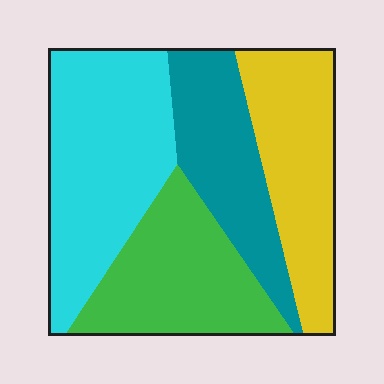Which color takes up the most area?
Cyan, at roughly 35%.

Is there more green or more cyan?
Cyan.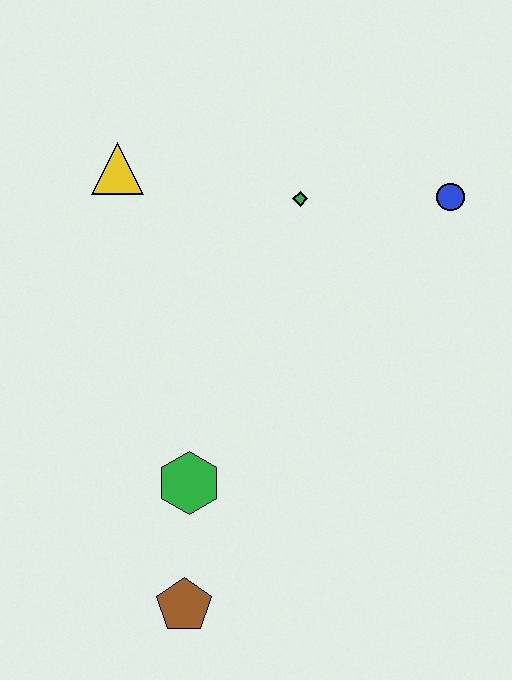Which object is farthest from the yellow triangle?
The brown pentagon is farthest from the yellow triangle.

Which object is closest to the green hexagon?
The brown pentagon is closest to the green hexagon.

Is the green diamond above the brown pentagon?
Yes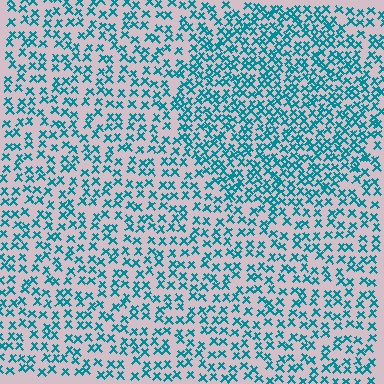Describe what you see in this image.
The image contains small teal elements arranged at two different densities. A circle-shaped region is visible where the elements are more densely packed than the surrounding area.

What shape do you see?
I see a circle.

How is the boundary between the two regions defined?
The boundary is defined by a change in element density (approximately 1.7x ratio). All elements are the same color, size, and shape.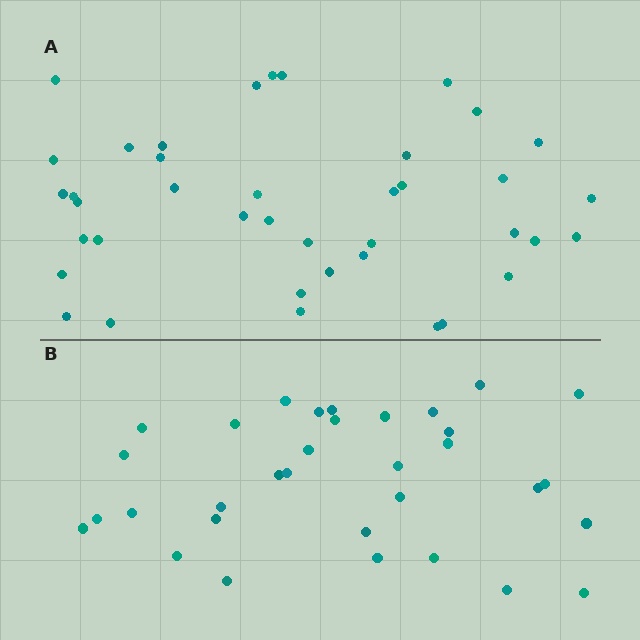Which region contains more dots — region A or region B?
Region A (the top region) has more dots.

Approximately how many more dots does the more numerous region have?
Region A has roughly 8 or so more dots than region B.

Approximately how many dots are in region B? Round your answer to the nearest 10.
About 30 dots. (The exact count is 33, which rounds to 30.)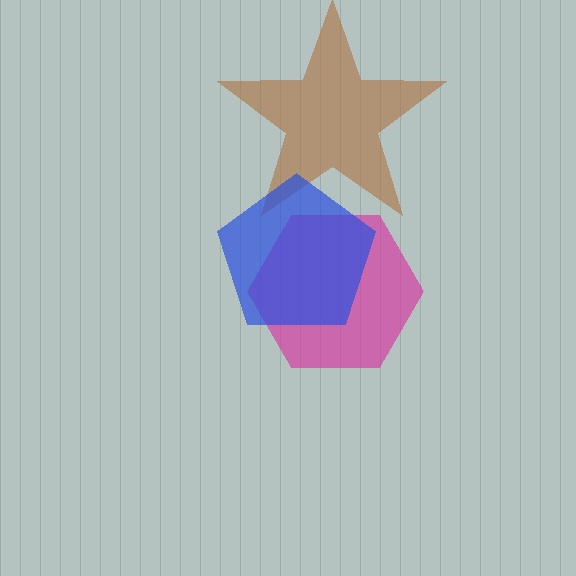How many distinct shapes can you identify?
There are 3 distinct shapes: a brown star, a magenta hexagon, a blue pentagon.